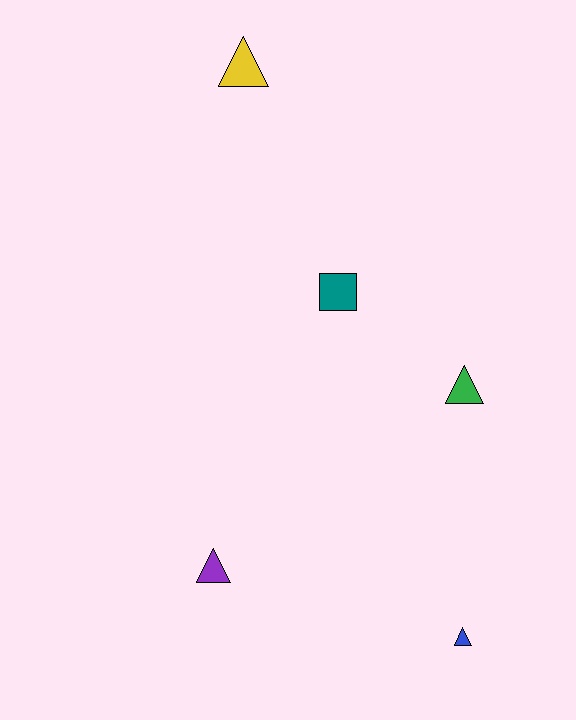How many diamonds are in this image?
There are no diamonds.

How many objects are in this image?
There are 5 objects.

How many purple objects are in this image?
There is 1 purple object.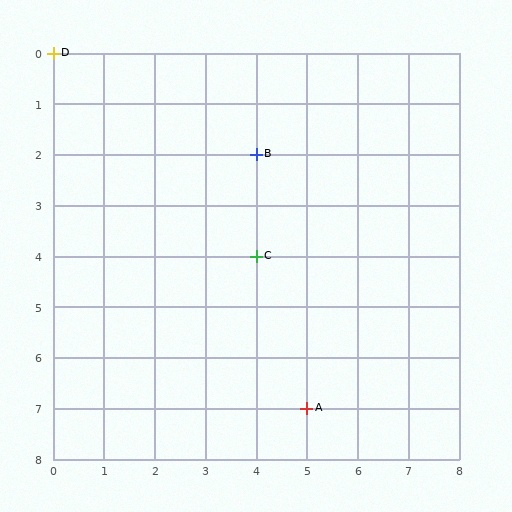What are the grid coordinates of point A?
Point A is at grid coordinates (5, 7).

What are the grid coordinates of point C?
Point C is at grid coordinates (4, 4).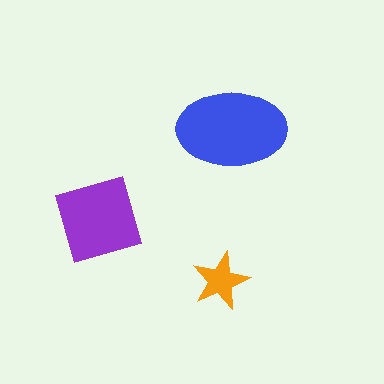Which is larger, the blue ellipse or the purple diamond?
The blue ellipse.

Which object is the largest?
The blue ellipse.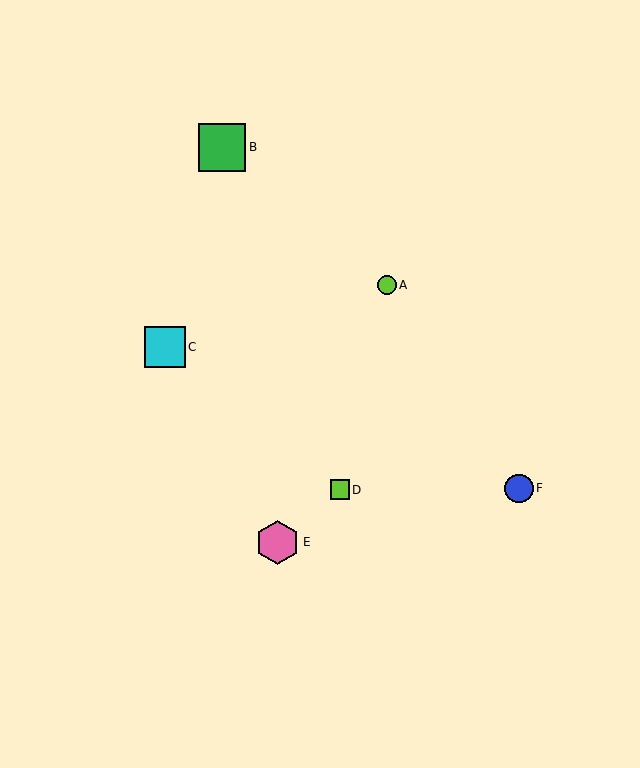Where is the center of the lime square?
The center of the lime square is at (340, 490).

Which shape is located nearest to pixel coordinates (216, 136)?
The green square (labeled B) at (222, 147) is nearest to that location.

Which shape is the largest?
The green square (labeled B) is the largest.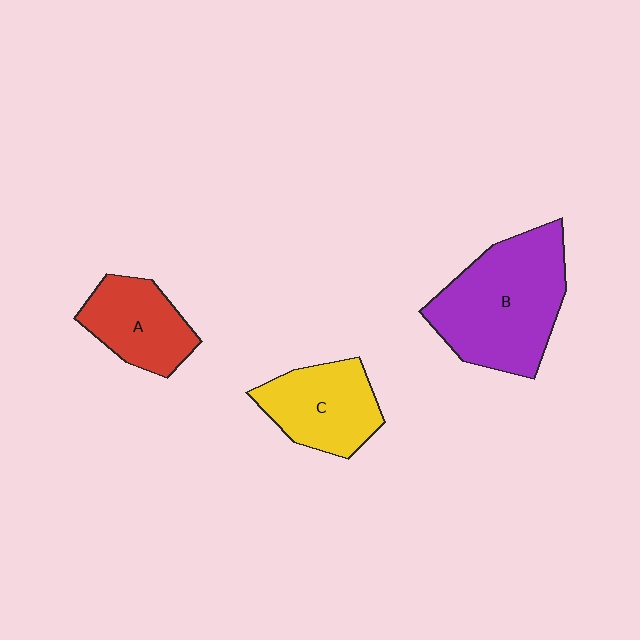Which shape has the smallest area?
Shape A (red).